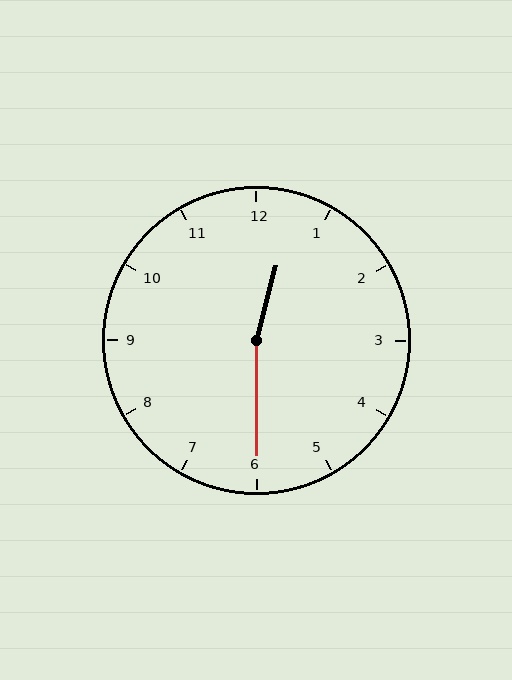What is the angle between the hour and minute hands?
Approximately 165 degrees.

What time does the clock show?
12:30.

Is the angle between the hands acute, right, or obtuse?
It is obtuse.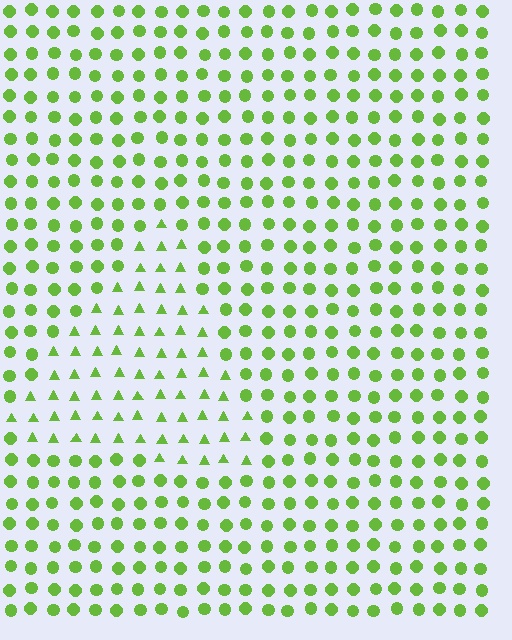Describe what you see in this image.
The image is filled with small lime elements arranged in a uniform grid. A triangle-shaped region contains triangles, while the surrounding area contains circles. The boundary is defined purely by the change in element shape.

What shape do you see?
I see a triangle.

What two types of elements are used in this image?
The image uses triangles inside the triangle region and circles outside it.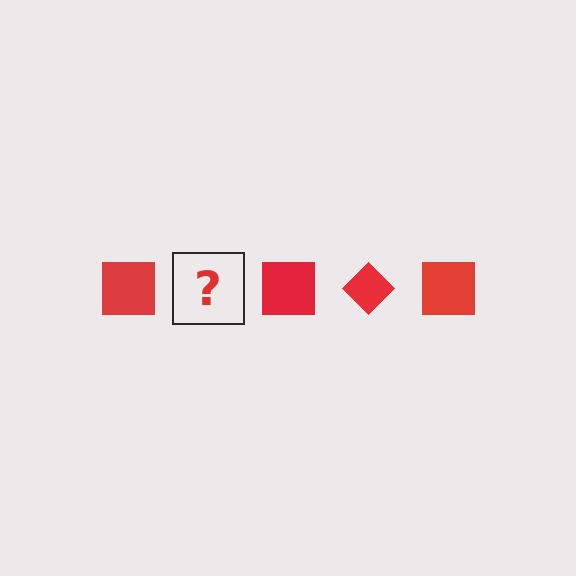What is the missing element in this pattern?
The missing element is a red diamond.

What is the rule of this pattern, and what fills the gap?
The rule is that the pattern cycles through square, diamond shapes in red. The gap should be filled with a red diamond.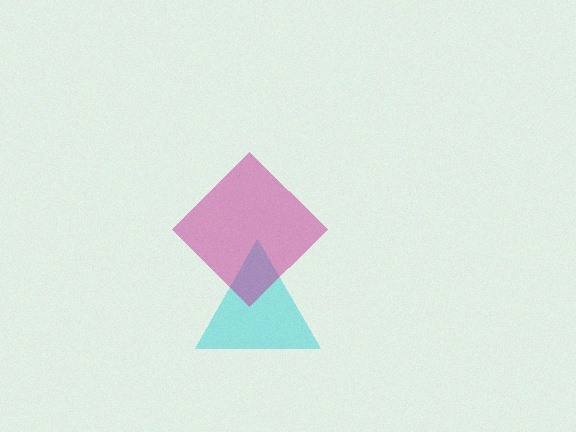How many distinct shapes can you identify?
There are 2 distinct shapes: a cyan triangle, a magenta diamond.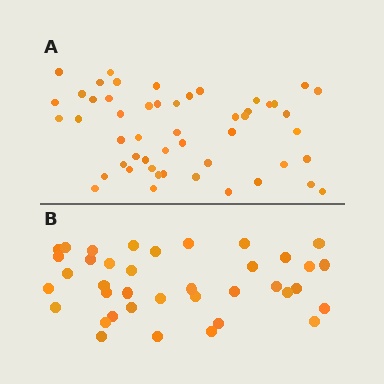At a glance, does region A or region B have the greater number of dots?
Region A (the top region) has more dots.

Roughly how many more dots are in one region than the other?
Region A has approximately 15 more dots than region B.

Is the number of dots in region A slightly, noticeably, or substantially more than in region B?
Region A has noticeably more, but not dramatically so. The ratio is roughly 1.3 to 1.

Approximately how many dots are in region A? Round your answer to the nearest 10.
About 50 dots. (The exact count is 51, which rounds to 50.)